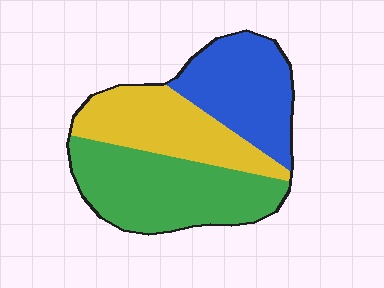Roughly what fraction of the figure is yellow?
Yellow covers 30% of the figure.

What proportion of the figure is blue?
Blue takes up about one third (1/3) of the figure.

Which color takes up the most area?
Green, at roughly 40%.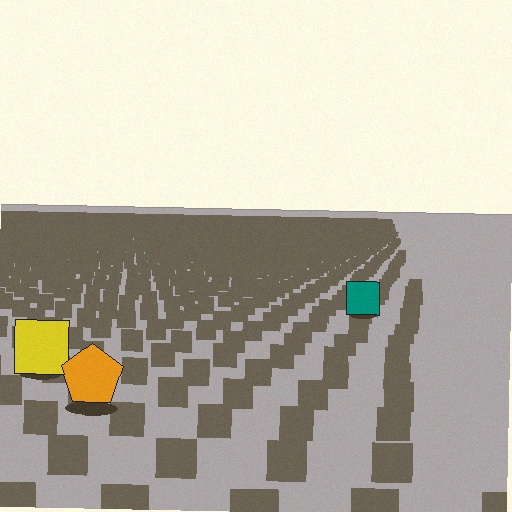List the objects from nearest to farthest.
From nearest to farthest: the orange pentagon, the yellow square, the teal square.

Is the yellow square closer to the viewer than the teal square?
Yes. The yellow square is closer — you can tell from the texture gradient: the ground texture is coarser near it.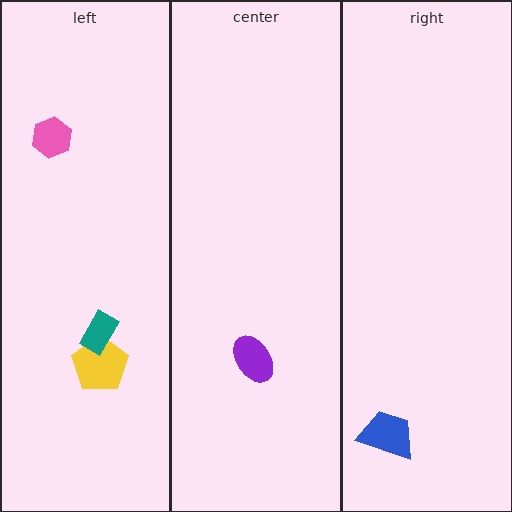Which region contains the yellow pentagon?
The left region.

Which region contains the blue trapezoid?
The right region.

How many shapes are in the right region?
1.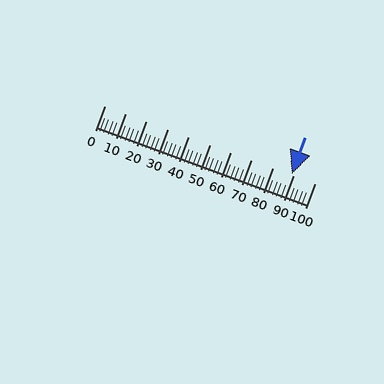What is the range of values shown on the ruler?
The ruler shows values from 0 to 100.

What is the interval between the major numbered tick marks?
The major tick marks are spaced 10 units apart.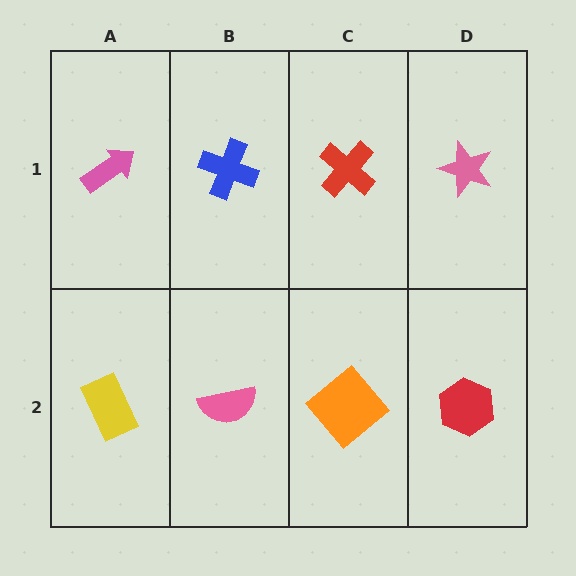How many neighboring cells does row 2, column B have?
3.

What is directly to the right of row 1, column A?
A blue cross.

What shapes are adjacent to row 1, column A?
A yellow rectangle (row 2, column A), a blue cross (row 1, column B).